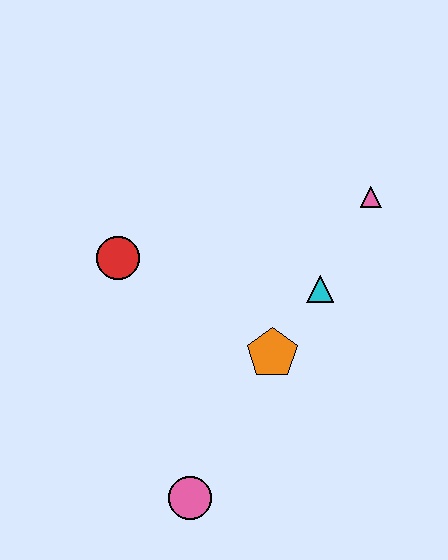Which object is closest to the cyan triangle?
The orange pentagon is closest to the cyan triangle.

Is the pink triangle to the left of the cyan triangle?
No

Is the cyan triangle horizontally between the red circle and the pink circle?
No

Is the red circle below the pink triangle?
Yes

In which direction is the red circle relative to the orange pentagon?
The red circle is to the left of the orange pentagon.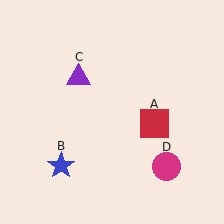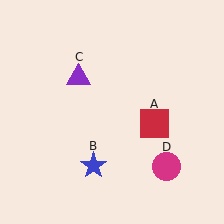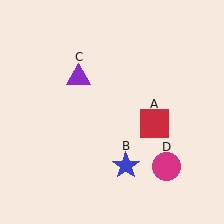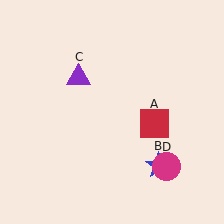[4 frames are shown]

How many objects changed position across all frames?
1 object changed position: blue star (object B).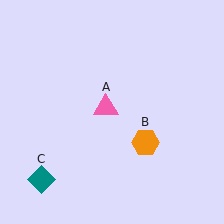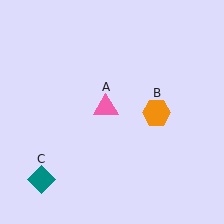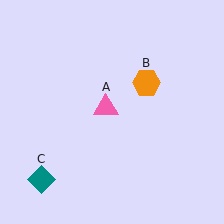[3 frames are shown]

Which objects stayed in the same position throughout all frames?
Pink triangle (object A) and teal diamond (object C) remained stationary.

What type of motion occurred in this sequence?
The orange hexagon (object B) rotated counterclockwise around the center of the scene.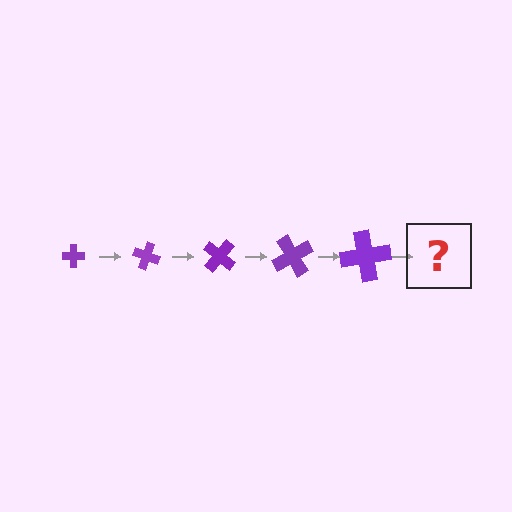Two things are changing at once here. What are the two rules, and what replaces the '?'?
The two rules are that the cross grows larger each step and it rotates 20 degrees each step. The '?' should be a cross, larger than the previous one and rotated 100 degrees from the start.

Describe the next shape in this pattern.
It should be a cross, larger than the previous one and rotated 100 degrees from the start.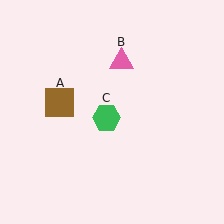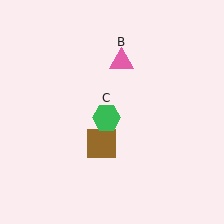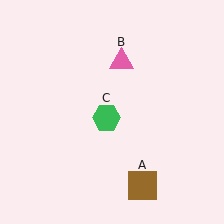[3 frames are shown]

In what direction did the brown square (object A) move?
The brown square (object A) moved down and to the right.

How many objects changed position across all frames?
1 object changed position: brown square (object A).